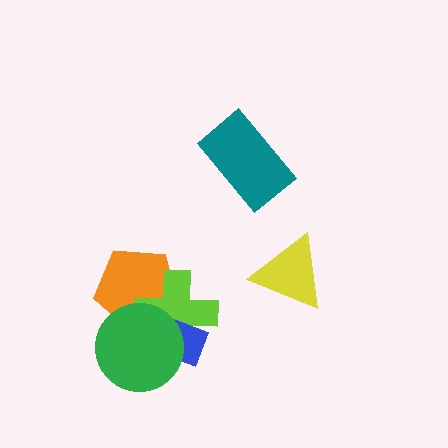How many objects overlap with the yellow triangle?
0 objects overlap with the yellow triangle.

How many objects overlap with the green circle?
3 objects overlap with the green circle.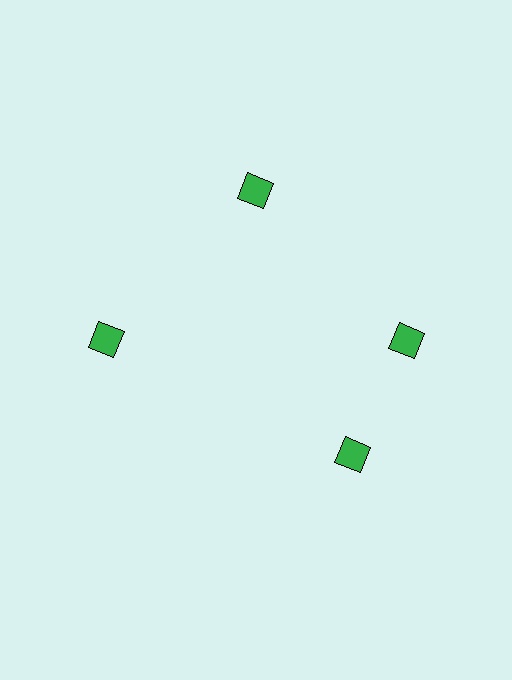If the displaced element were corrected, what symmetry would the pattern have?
It would have 4-fold rotational symmetry — the pattern would map onto itself every 90 degrees.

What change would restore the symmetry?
The symmetry would be restored by rotating it back into even spacing with its neighbors so that all 4 diamonds sit at equal angles and equal distance from the center.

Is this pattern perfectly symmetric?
No. The 4 green diamonds are arranged in a ring, but one element near the 6 o'clock position is rotated out of alignment along the ring, breaking the 4-fold rotational symmetry.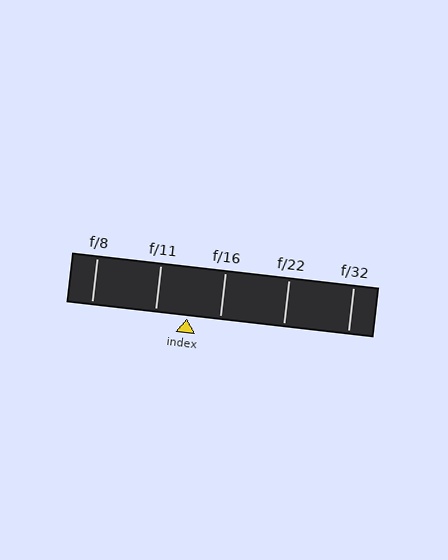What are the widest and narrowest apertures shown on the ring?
The widest aperture shown is f/8 and the narrowest is f/32.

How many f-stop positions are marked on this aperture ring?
There are 5 f-stop positions marked.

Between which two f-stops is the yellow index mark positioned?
The index mark is between f/11 and f/16.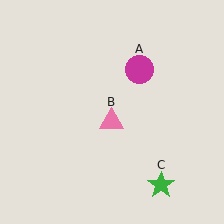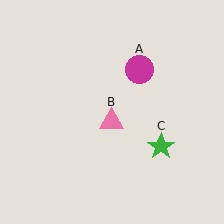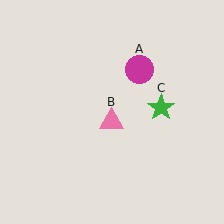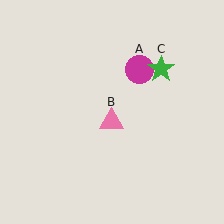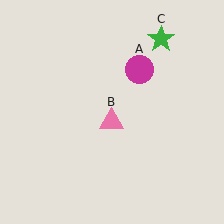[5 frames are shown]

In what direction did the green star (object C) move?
The green star (object C) moved up.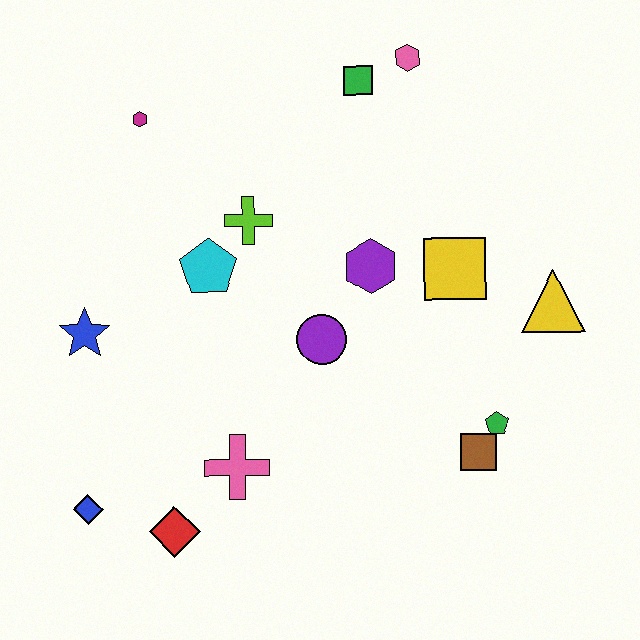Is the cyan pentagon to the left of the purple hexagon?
Yes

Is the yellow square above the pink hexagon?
No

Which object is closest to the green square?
The pink hexagon is closest to the green square.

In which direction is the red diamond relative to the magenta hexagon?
The red diamond is below the magenta hexagon.